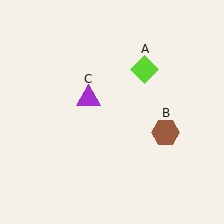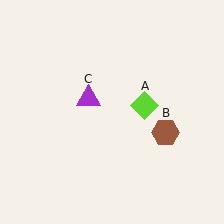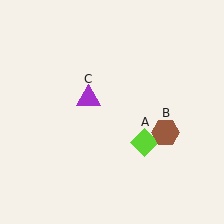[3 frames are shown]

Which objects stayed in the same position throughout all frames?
Brown hexagon (object B) and purple triangle (object C) remained stationary.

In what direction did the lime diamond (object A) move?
The lime diamond (object A) moved down.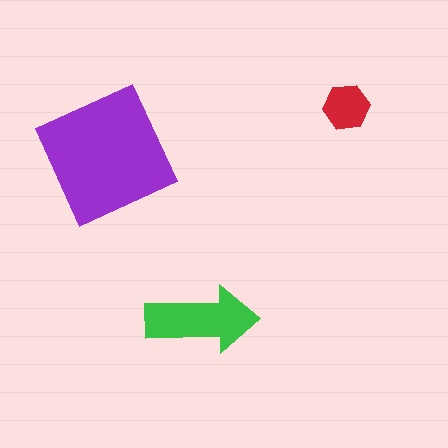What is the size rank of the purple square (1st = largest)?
1st.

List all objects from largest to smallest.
The purple square, the green arrow, the red hexagon.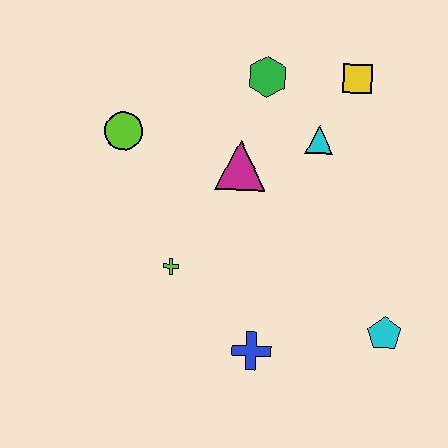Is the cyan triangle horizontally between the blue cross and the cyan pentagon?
Yes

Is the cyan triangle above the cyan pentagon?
Yes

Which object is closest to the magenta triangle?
The cyan triangle is closest to the magenta triangle.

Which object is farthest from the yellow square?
The blue cross is farthest from the yellow square.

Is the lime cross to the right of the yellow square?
No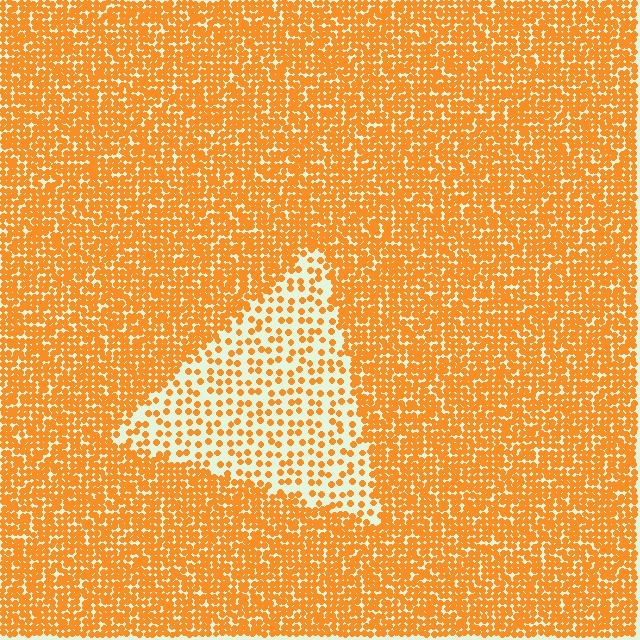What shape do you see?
I see a triangle.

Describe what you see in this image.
The image contains small orange elements arranged at two different densities. A triangle-shaped region is visible where the elements are less densely packed than the surrounding area.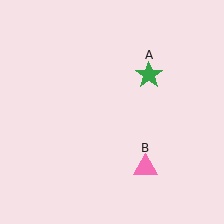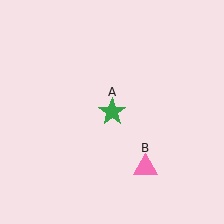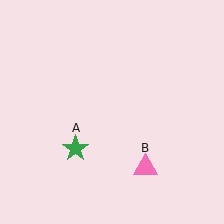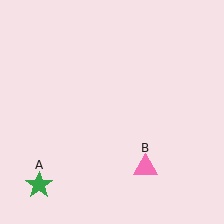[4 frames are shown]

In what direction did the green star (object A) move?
The green star (object A) moved down and to the left.